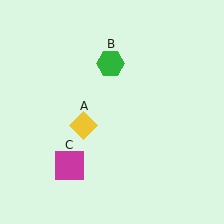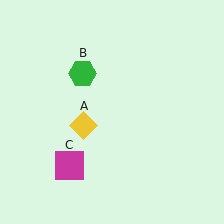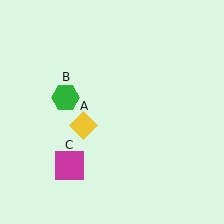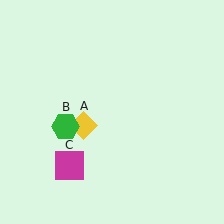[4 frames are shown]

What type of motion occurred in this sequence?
The green hexagon (object B) rotated counterclockwise around the center of the scene.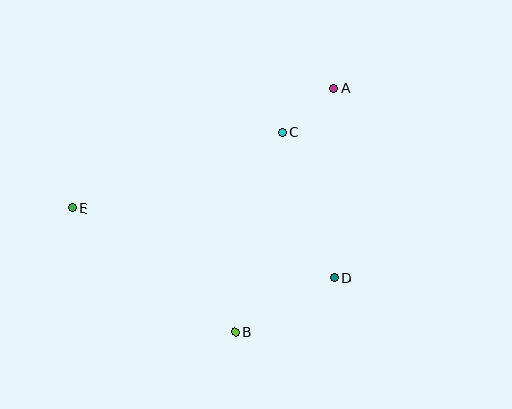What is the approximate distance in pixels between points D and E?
The distance between D and E is approximately 271 pixels.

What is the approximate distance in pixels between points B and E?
The distance between B and E is approximately 204 pixels.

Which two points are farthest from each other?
Points A and E are farthest from each other.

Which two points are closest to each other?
Points A and C are closest to each other.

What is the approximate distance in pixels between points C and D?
The distance between C and D is approximately 155 pixels.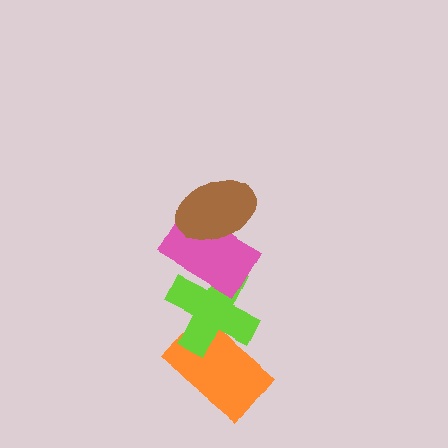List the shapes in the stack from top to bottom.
From top to bottom: the brown ellipse, the pink rectangle, the lime cross, the orange rectangle.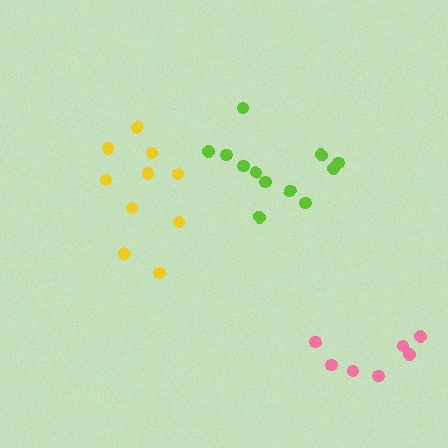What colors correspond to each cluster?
The clusters are colored: pink, yellow, lime.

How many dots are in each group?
Group 1: 7 dots, Group 2: 10 dots, Group 3: 12 dots (29 total).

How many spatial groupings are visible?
There are 3 spatial groupings.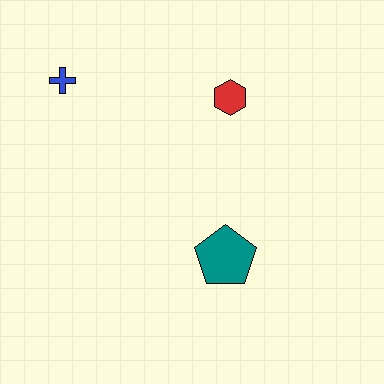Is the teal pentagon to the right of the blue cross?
Yes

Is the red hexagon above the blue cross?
No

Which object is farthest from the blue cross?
The teal pentagon is farthest from the blue cross.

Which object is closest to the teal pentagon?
The red hexagon is closest to the teal pentagon.